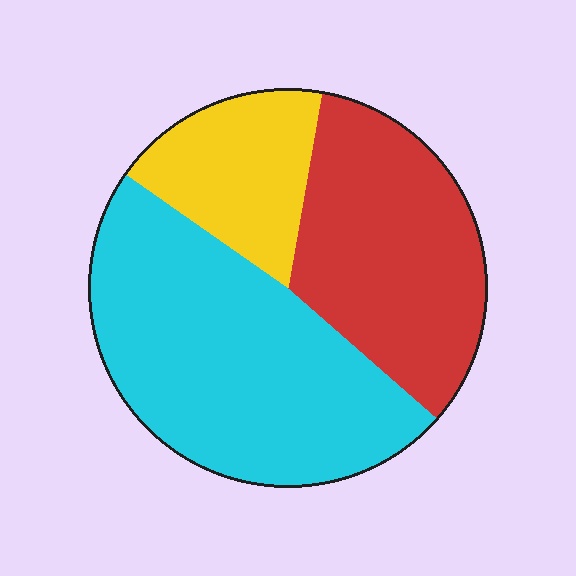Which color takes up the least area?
Yellow, at roughly 20%.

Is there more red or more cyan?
Cyan.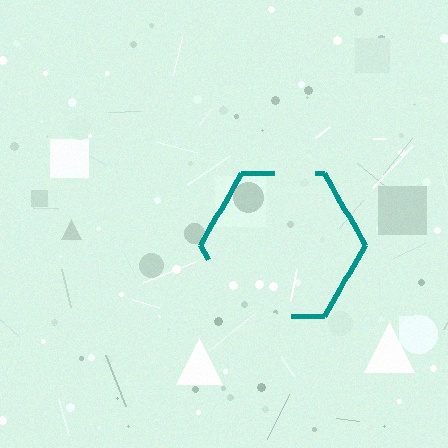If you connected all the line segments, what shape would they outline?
They would outline a hexagon.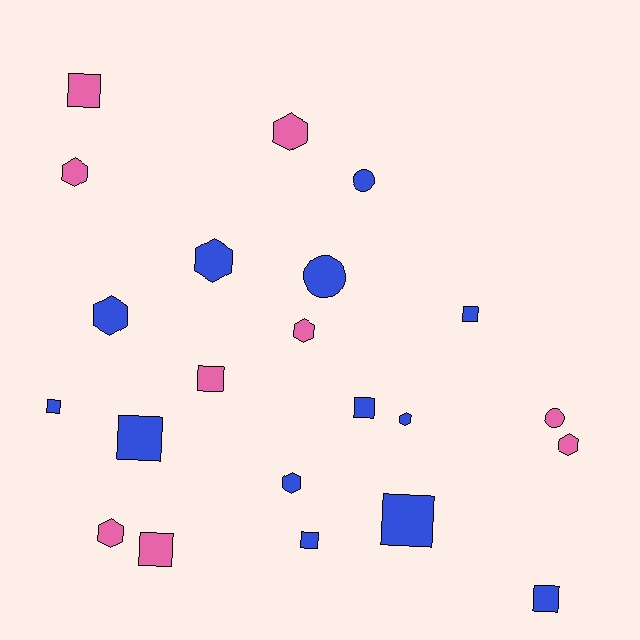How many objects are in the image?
There are 22 objects.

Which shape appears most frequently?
Square, with 10 objects.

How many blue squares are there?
There are 7 blue squares.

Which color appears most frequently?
Blue, with 13 objects.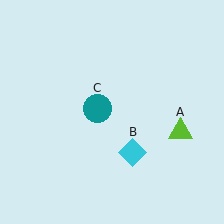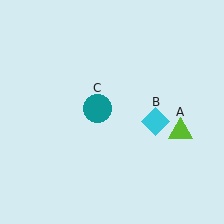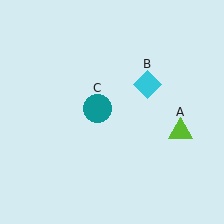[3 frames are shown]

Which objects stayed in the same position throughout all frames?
Lime triangle (object A) and teal circle (object C) remained stationary.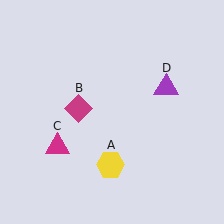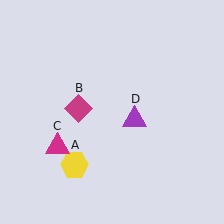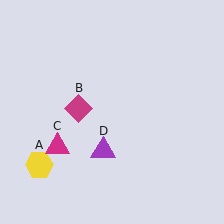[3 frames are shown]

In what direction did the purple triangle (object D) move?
The purple triangle (object D) moved down and to the left.